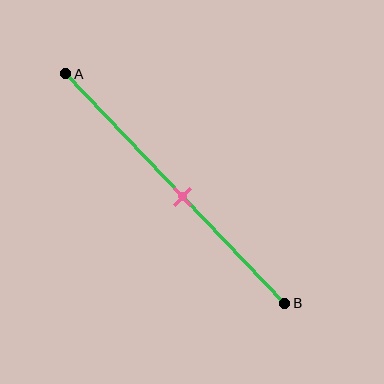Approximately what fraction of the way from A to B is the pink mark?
The pink mark is approximately 55% of the way from A to B.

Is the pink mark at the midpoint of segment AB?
No, the mark is at about 55% from A, not at the 50% midpoint.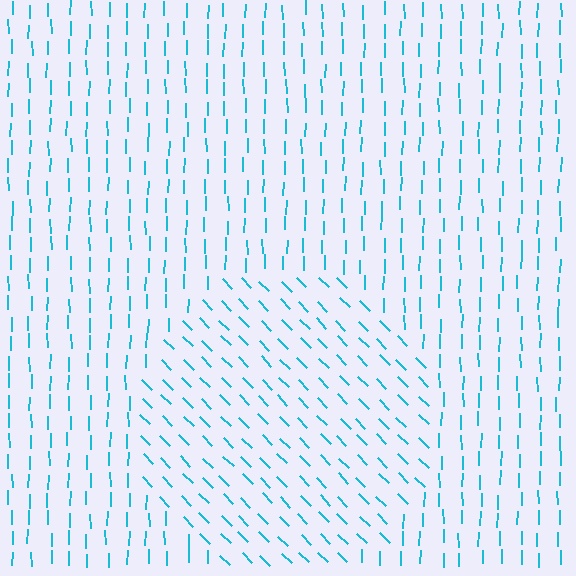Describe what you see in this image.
The image is filled with small cyan line segments. A circle region in the image has lines oriented differently from the surrounding lines, creating a visible texture boundary.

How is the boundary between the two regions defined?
The boundary is defined purely by a change in line orientation (approximately 45 degrees difference). All lines are the same color and thickness.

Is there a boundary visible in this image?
Yes, there is a texture boundary formed by a change in line orientation.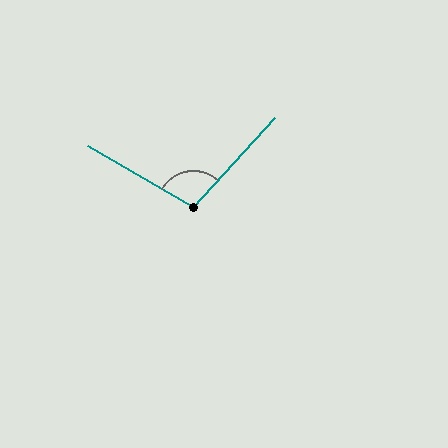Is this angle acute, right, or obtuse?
It is obtuse.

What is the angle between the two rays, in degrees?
Approximately 102 degrees.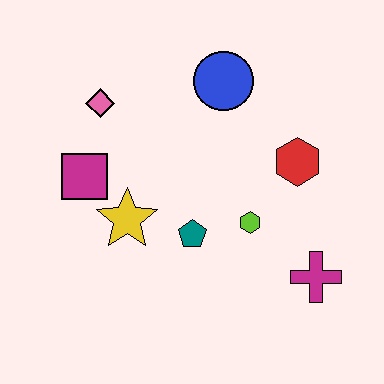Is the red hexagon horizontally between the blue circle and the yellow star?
No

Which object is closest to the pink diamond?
The magenta square is closest to the pink diamond.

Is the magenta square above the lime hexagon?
Yes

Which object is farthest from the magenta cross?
The pink diamond is farthest from the magenta cross.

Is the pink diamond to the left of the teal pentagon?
Yes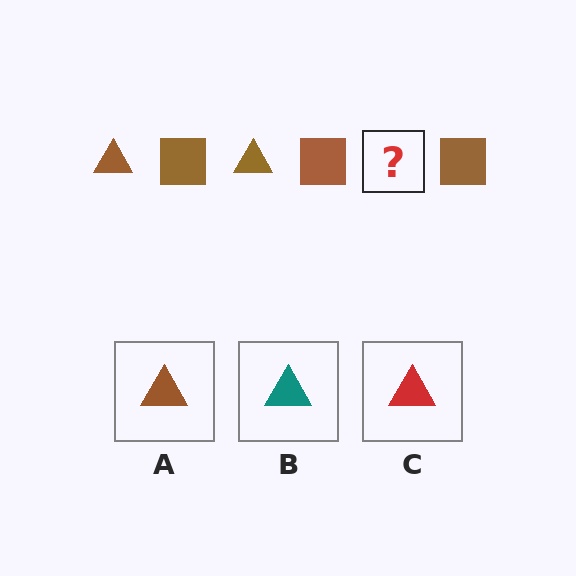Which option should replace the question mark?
Option A.